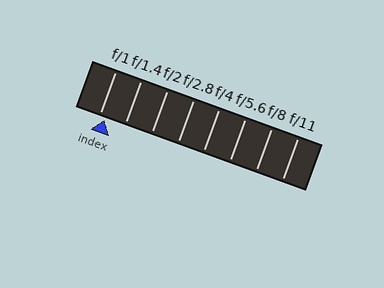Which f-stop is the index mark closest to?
The index mark is closest to f/1.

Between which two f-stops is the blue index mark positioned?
The index mark is between f/1 and f/1.4.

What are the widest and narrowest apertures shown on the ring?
The widest aperture shown is f/1 and the narrowest is f/11.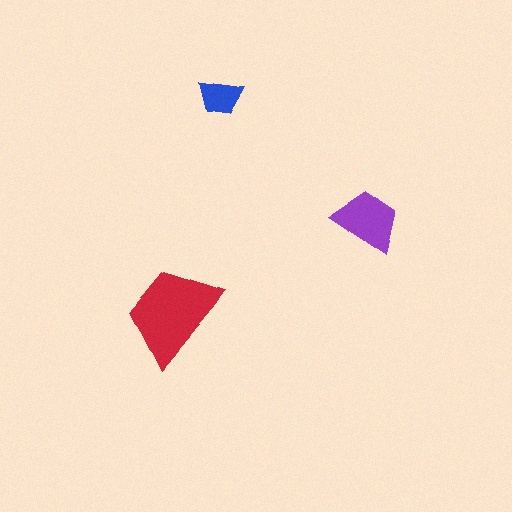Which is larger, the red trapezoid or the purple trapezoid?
The red one.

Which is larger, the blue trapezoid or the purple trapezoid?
The purple one.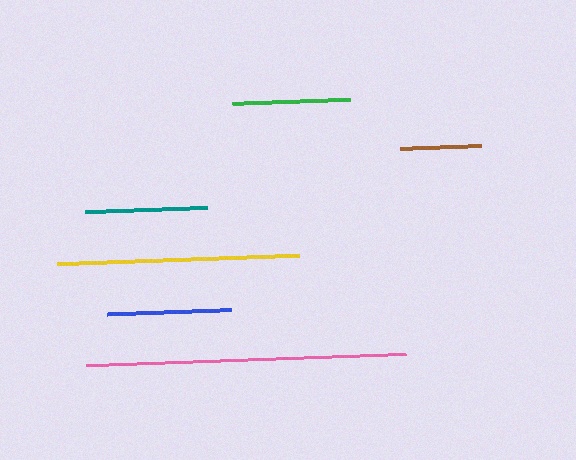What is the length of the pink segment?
The pink segment is approximately 321 pixels long.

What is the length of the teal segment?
The teal segment is approximately 122 pixels long.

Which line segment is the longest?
The pink line is the longest at approximately 321 pixels.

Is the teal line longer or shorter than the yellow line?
The yellow line is longer than the teal line.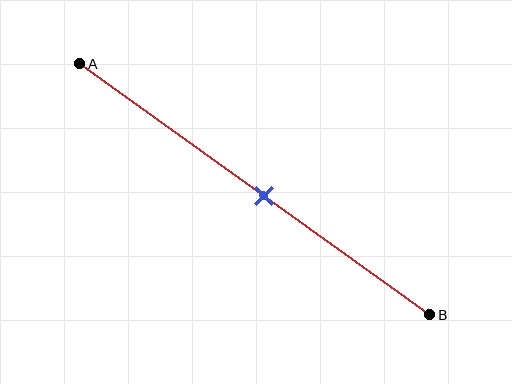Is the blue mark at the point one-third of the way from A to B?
No, the mark is at about 55% from A, not at the 33% one-third point.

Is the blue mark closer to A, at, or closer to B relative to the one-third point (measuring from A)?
The blue mark is closer to point B than the one-third point of segment AB.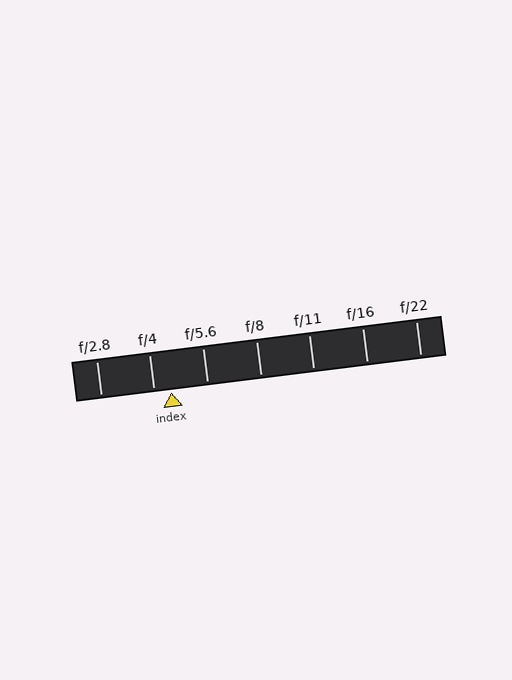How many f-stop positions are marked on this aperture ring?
There are 7 f-stop positions marked.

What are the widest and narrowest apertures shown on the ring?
The widest aperture shown is f/2.8 and the narrowest is f/22.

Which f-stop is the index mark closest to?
The index mark is closest to f/4.